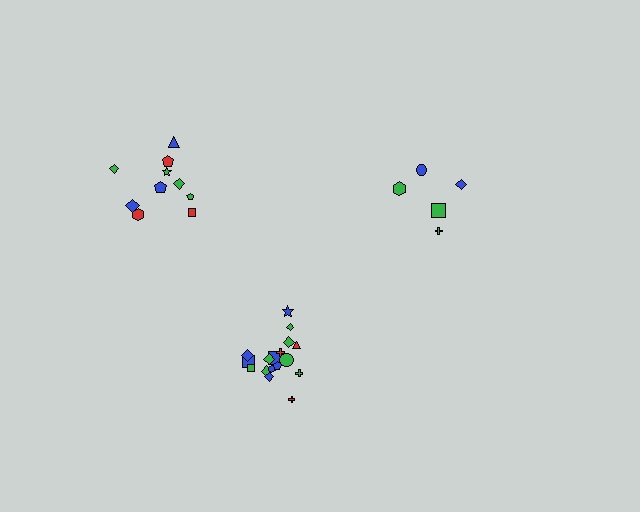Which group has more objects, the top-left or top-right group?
The top-left group.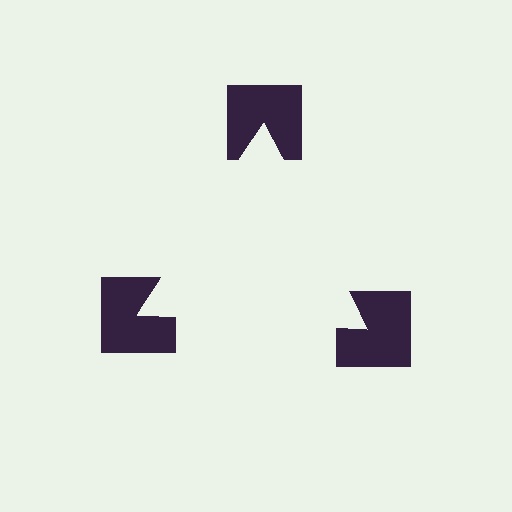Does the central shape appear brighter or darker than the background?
It typically appears slightly brighter than the background, even though no actual brightness change is drawn.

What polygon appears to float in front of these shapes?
An illusory triangle — its edges are inferred from the aligned wedge cuts in the notched squares, not physically drawn.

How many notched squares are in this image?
There are 3 — one at each vertex of the illusory triangle.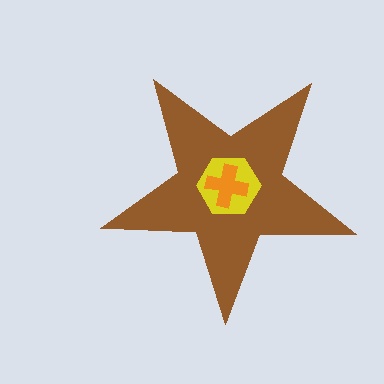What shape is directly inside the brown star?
The yellow hexagon.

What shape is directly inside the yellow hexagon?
The orange cross.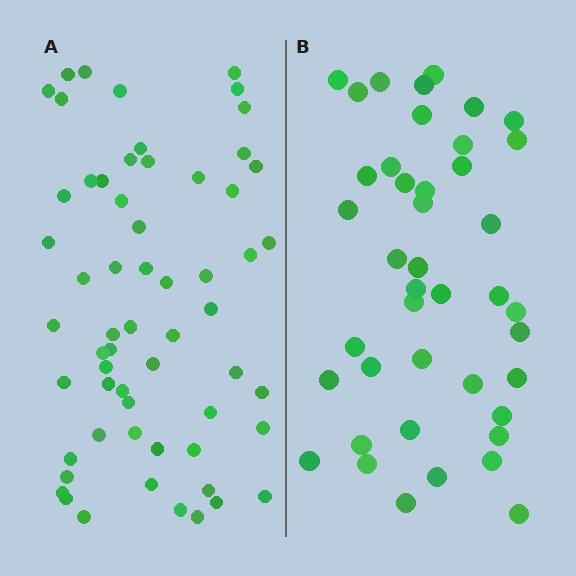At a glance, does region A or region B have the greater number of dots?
Region A (the left region) has more dots.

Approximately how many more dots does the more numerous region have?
Region A has approximately 20 more dots than region B.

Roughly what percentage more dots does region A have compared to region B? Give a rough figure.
About 45% more.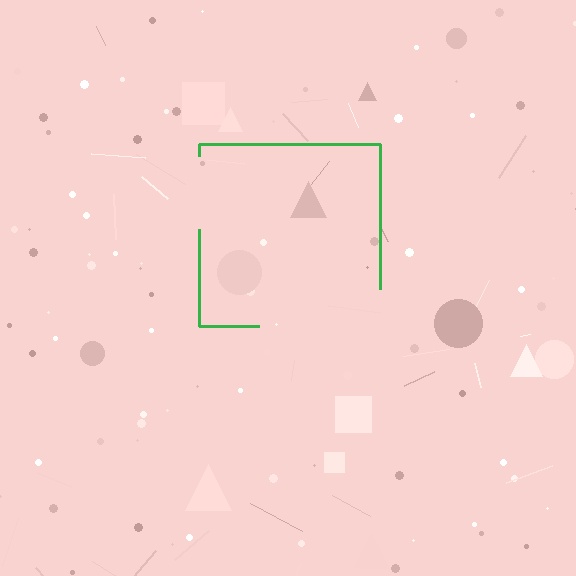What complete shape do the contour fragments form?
The contour fragments form a square.